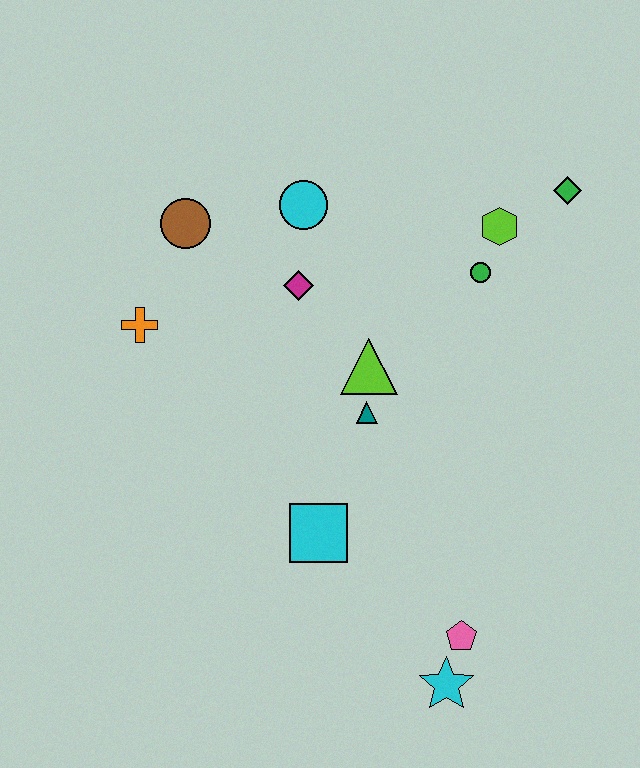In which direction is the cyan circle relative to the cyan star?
The cyan circle is above the cyan star.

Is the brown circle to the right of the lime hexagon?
No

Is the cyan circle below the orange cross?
No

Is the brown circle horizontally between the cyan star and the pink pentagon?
No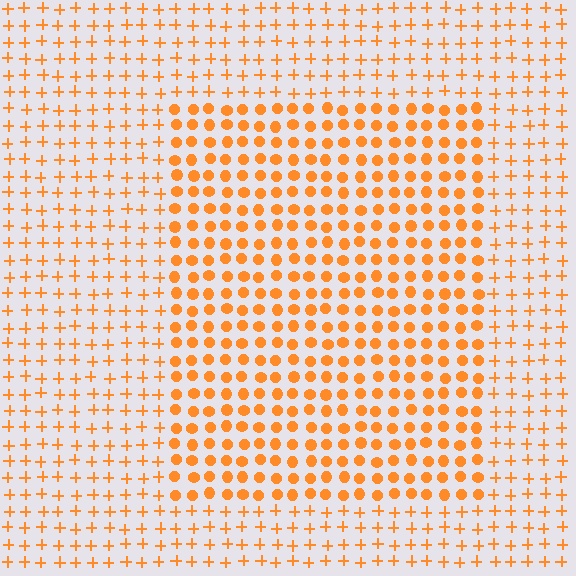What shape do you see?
I see a rectangle.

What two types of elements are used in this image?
The image uses circles inside the rectangle region and plus signs outside it.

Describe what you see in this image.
The image is filled with small orange elements arranged in a uniform grid. A rectangle-shaped region contains circles, while the surrounding area contains plus signs. The boundary is defined purely by the change in element shape.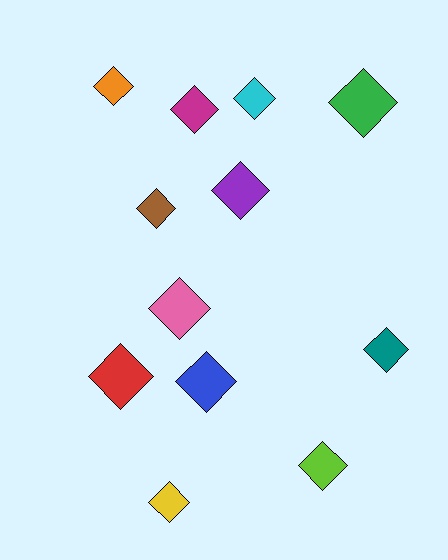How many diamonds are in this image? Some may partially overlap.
There are 12 diamonds.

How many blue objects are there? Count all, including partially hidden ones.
There is 1 blue object.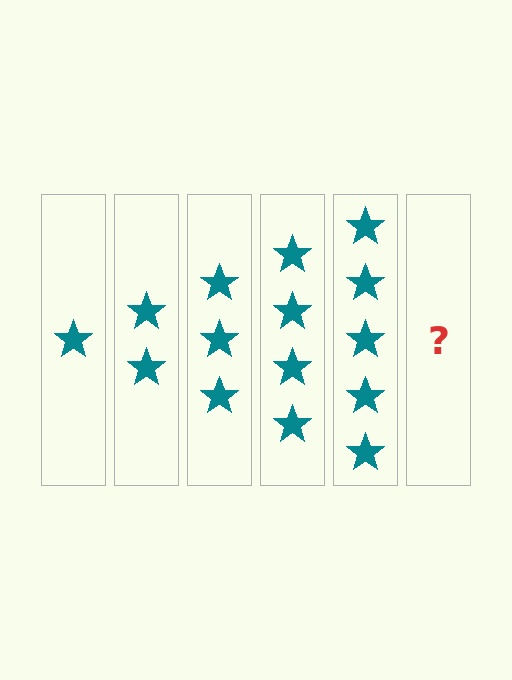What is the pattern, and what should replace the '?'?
The pattern is that each step adds one more star. The '?' should be 6 stars.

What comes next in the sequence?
The next element should be 6 stars.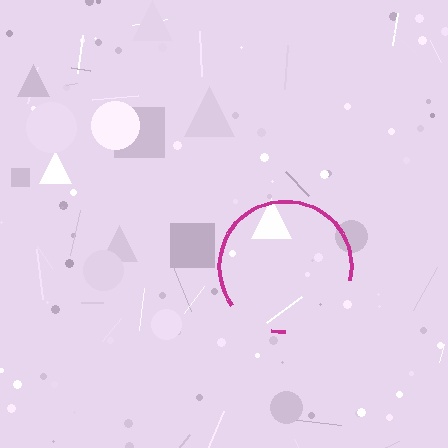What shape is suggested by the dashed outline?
The dashed outline suggests a circle.